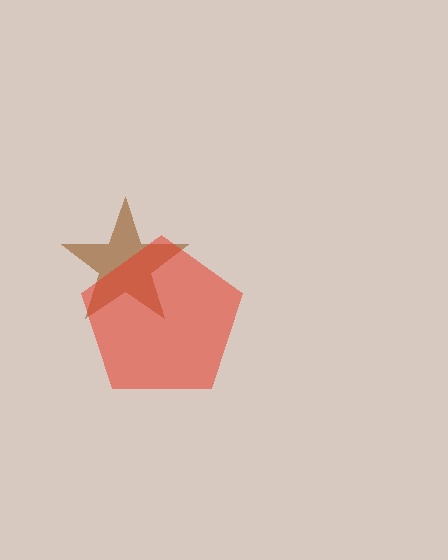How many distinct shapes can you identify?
There are 2 distinct shapes: a brown star, a red pentagon.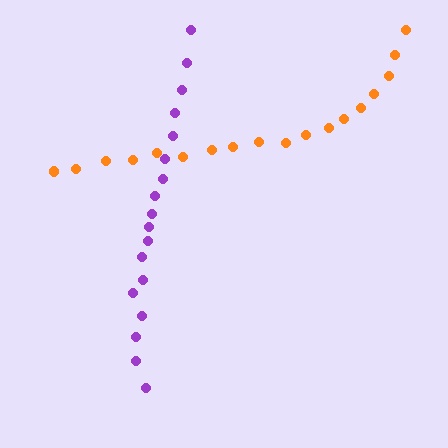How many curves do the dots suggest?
There are 2 distinct paths.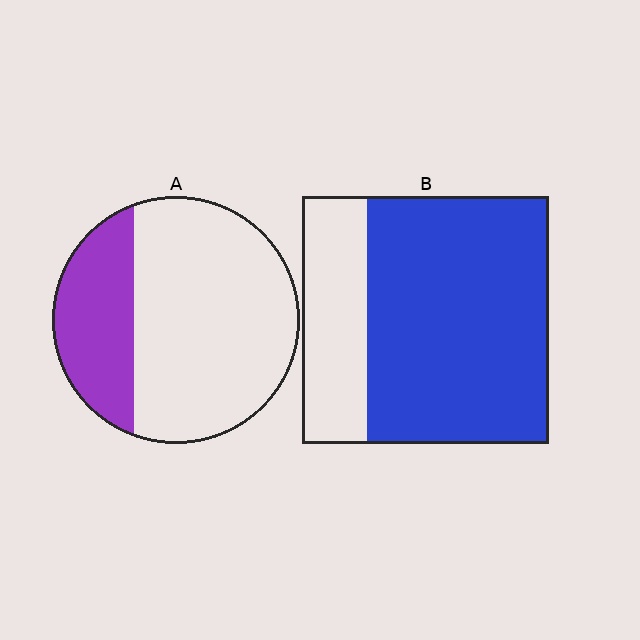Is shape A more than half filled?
No.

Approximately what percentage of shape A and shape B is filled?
A is approximately 30% and B is approximately 75%.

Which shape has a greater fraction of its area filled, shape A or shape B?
Shape B.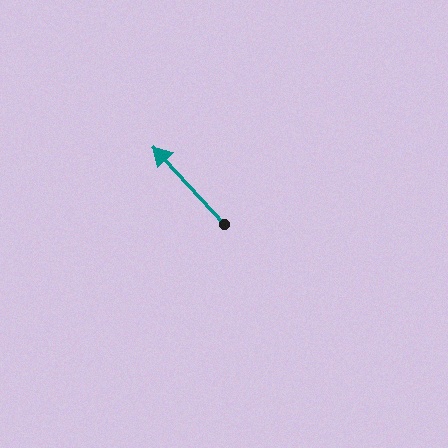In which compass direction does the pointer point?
Northwest.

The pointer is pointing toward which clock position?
Roughly 11 o'clock.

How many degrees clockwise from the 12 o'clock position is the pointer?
Approximately 317 degrees.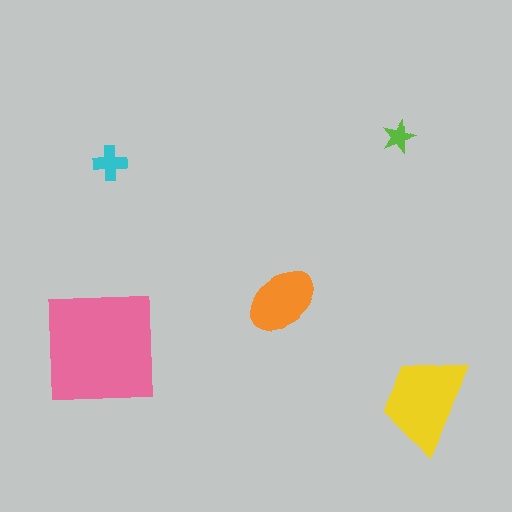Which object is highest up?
The lime star is topmost.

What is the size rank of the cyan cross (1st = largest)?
4th.